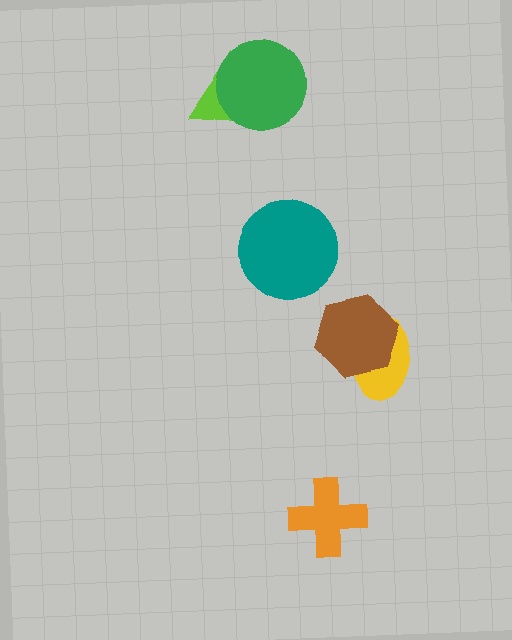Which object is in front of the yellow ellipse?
The brown hexagon is in front of the yellow ellipse.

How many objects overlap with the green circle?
1 object overlaps with the green circle.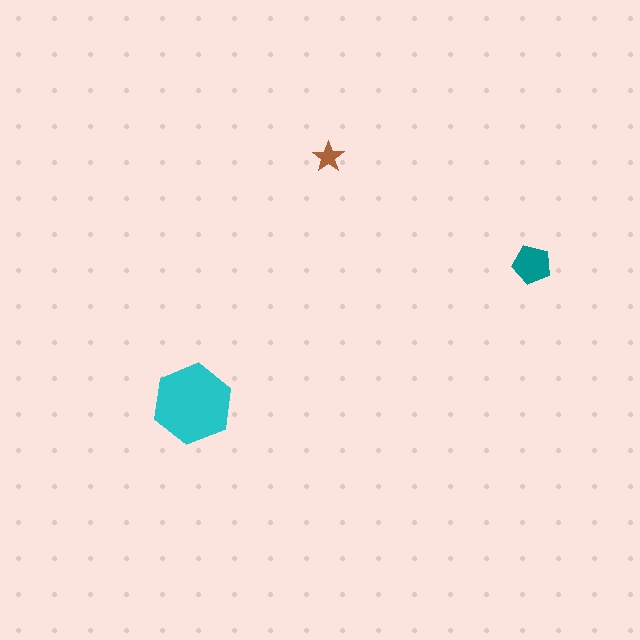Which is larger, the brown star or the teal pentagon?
The teal pentagon.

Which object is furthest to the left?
The cyan hexagon is leftmost.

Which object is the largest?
The cyan hexagon.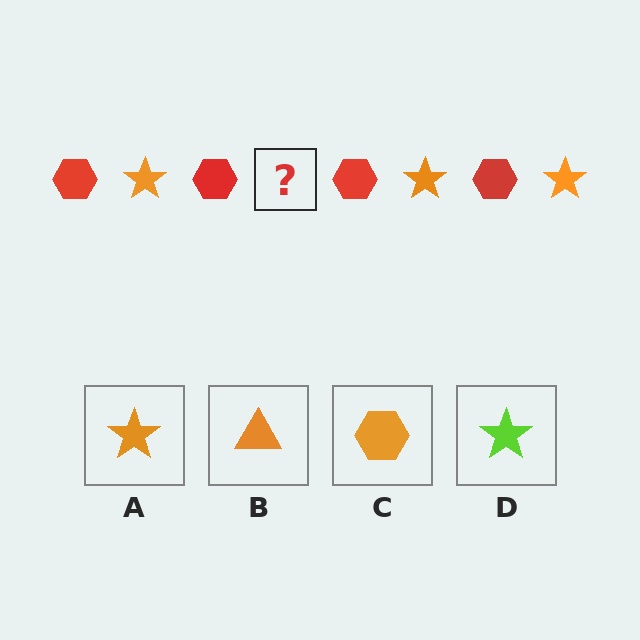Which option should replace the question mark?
Option A.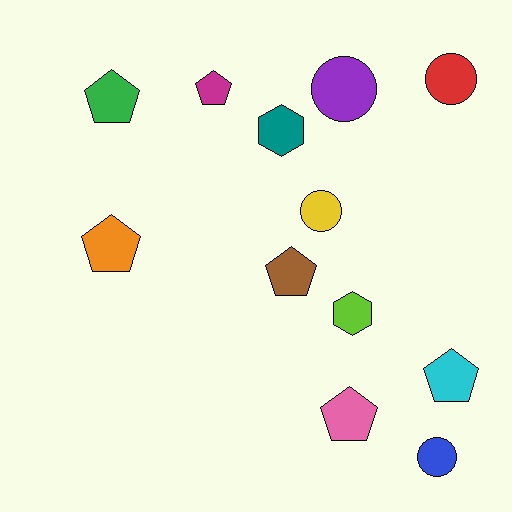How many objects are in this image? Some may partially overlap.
There are 12 objects.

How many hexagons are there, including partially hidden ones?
There are 2 hexagons.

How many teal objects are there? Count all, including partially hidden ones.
There is 1 teal object.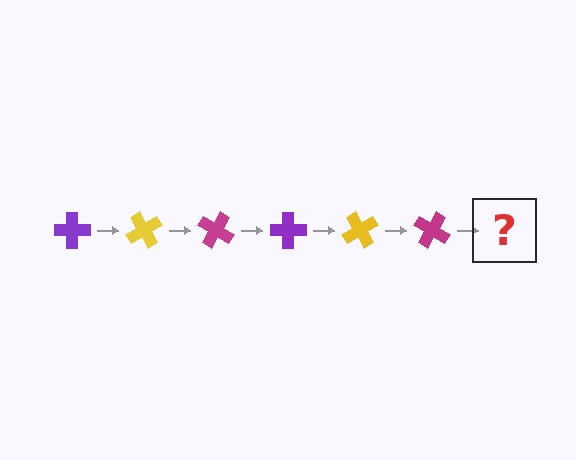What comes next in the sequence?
The next element should be a purple cross, rotated 360 degrees from the start.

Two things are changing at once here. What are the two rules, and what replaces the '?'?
The two rules are that it rotates 60 degrees each step and the color cycles through purple, yellow, and magenta. The '?' should be a purple cross, rotated 360 degrees from the start.